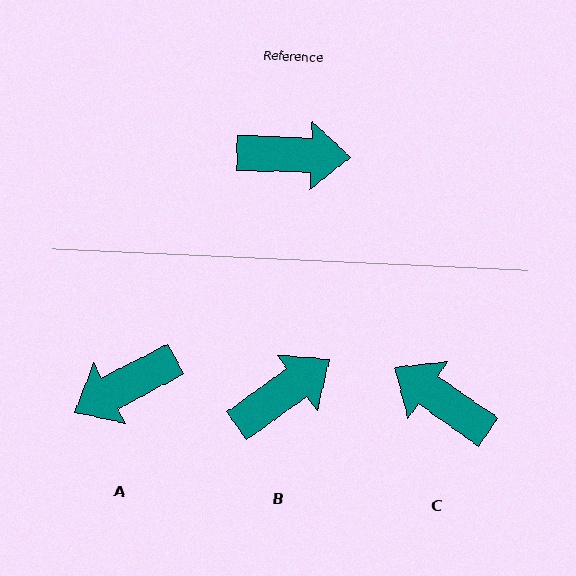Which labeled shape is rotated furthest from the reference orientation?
A, about 150 degrees away.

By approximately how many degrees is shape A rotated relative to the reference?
Approximately 150 degrees clockwise.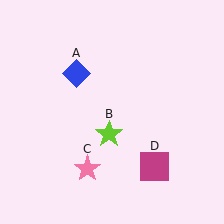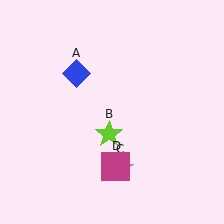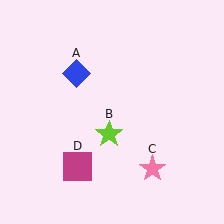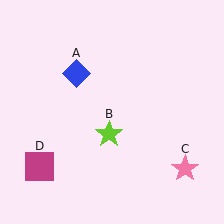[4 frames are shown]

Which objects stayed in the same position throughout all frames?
Blue diamond (object A) and lime star (object B) remained stationary.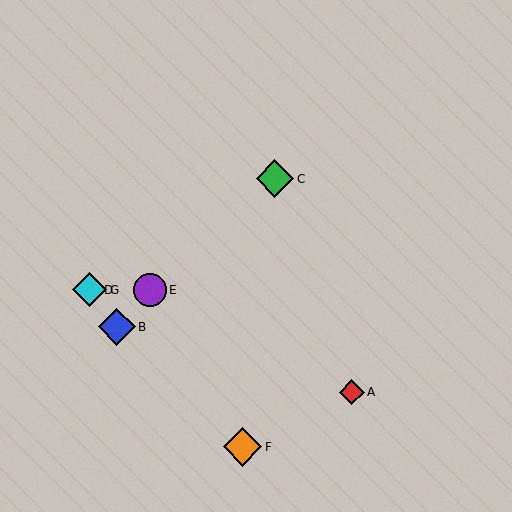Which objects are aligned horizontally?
Objects D, E, G are aligned horizontally.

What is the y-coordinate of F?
Object F is at y≈447.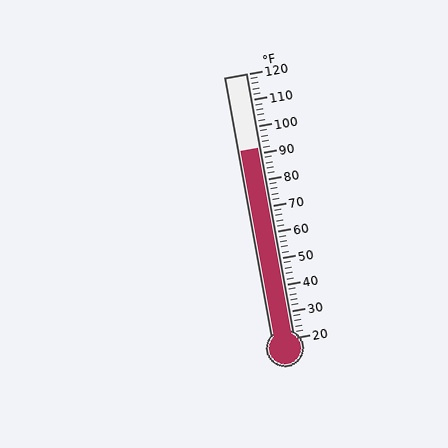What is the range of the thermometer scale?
The thermometer scale ranges from 20°F to 120°F.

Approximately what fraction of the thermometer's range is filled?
The thermometer is filled to approximately 70% of its range.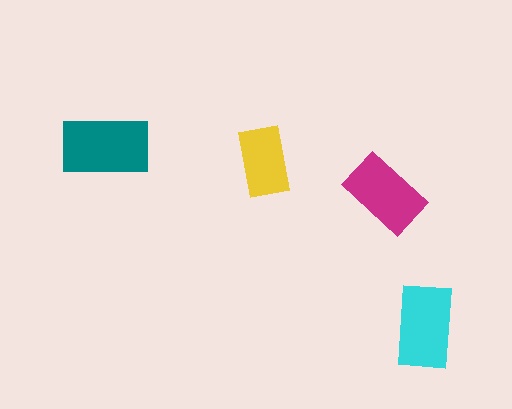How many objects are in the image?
There are 4 objects in the image.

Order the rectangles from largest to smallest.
the teal one, the cyan one, the magenta one, the yellow one.